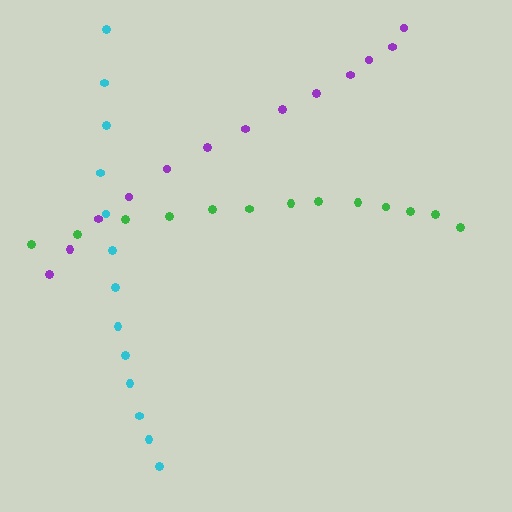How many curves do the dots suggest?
There are 3 distinct paths.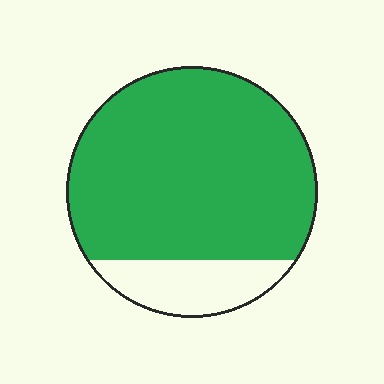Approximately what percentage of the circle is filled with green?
Approximately 85%.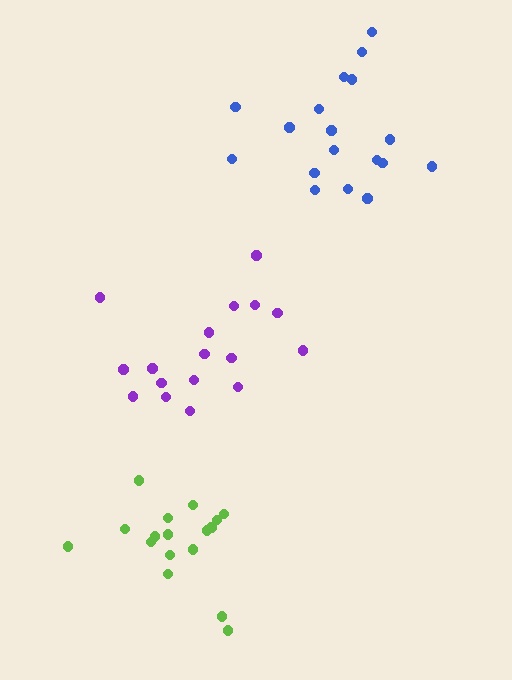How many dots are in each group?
Group 1: 17 dots, Group 2: 18 dots, Group 3: 17 dots (52 total).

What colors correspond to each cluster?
The clusters are colored: lime, blue, purple.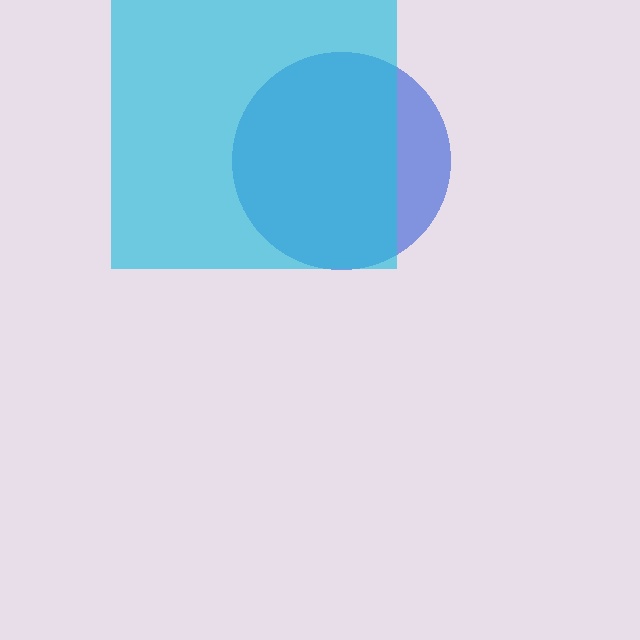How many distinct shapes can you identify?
There are 2 distinct shapes: a blue circle, a cyan square.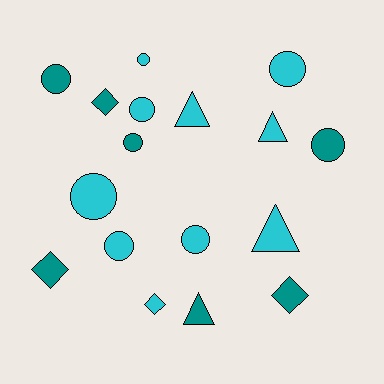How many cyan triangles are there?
There are 3 cyan triangles.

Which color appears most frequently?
Cyan, with 10 objects.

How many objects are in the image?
There are 17 objects.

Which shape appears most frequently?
Circle, with 9 objects.